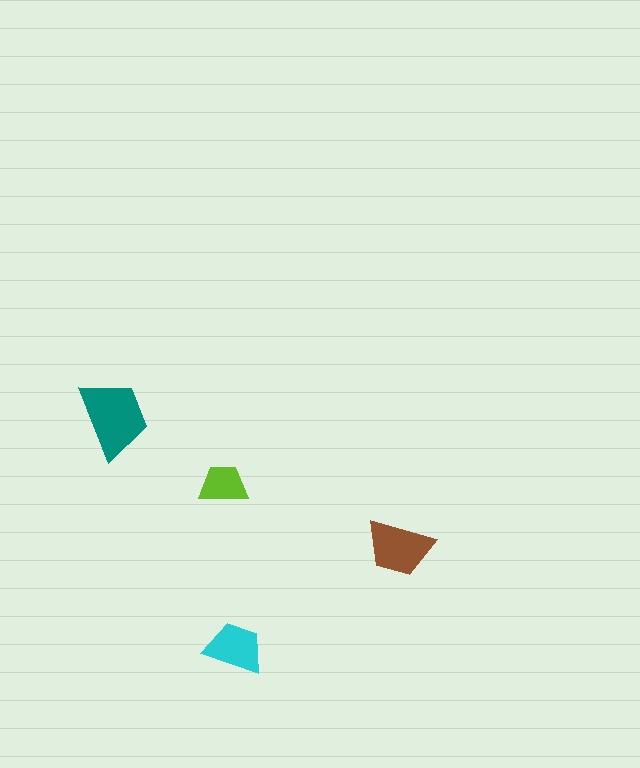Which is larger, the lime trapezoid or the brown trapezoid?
The brown one.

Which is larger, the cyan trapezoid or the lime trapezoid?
The cyan one.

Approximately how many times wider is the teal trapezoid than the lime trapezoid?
About 1.5 times wider.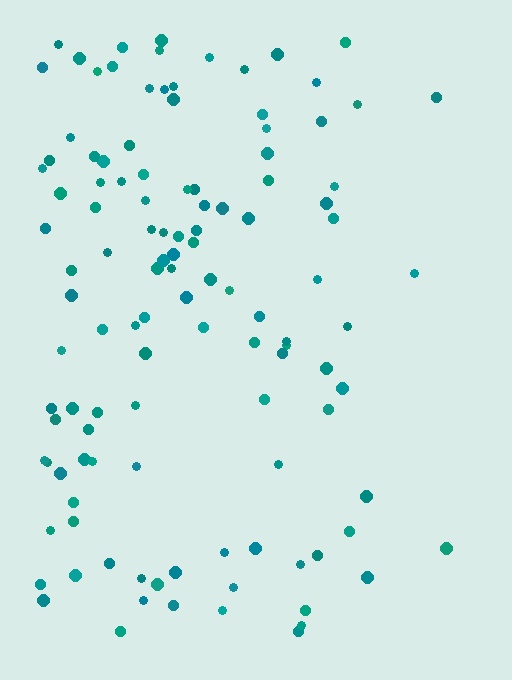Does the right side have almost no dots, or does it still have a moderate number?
Still a moderate number, just noticeably fewer than the left.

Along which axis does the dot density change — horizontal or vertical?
Horizontal.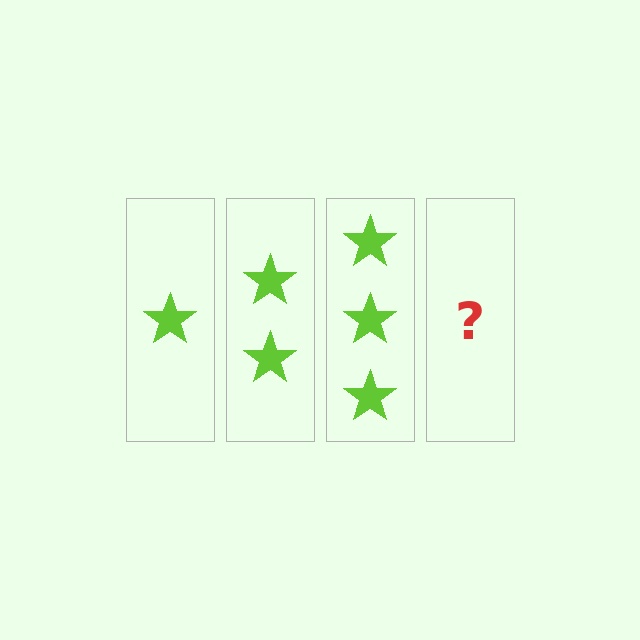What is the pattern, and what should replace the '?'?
The pattern is that each step adds one more star. The '?' should be 4 stars.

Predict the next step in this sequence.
The next step is 4 stars.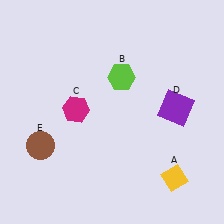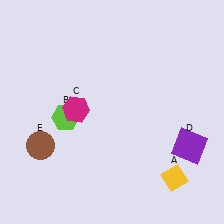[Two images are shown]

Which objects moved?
The objects that moved are: the lime hexagon (B), the purple square (D).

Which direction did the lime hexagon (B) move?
The lime hexagon (B) moved left.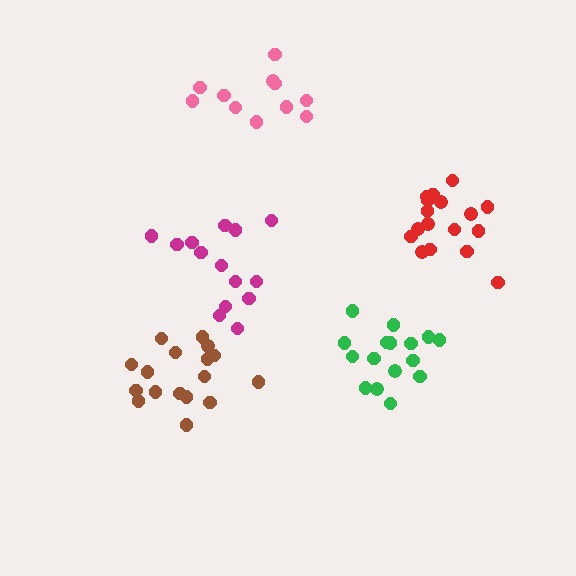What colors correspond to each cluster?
The clusters are colored: green, red, magenta, brown, pink.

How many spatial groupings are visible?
There are 5 spatial groupings.